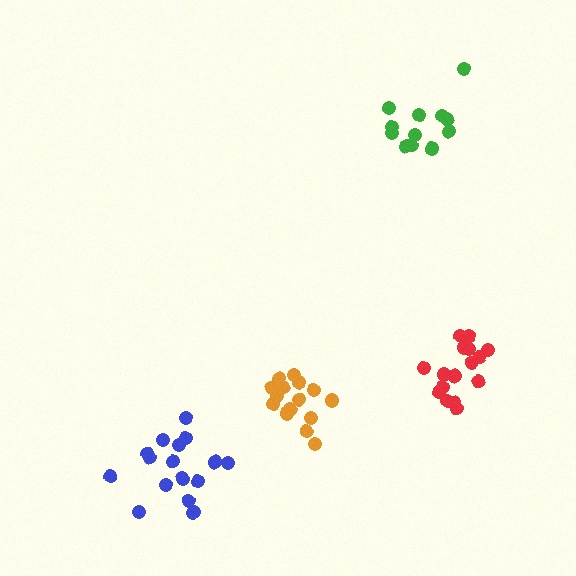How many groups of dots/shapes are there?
There are 4 groups.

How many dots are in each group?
Group 1: 17 dots, Group 2: 16 dots, Group 3: 12 dots, Group 4: 15 dots (60 total).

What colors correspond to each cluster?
The clusters are colored: red, blue, green, orange.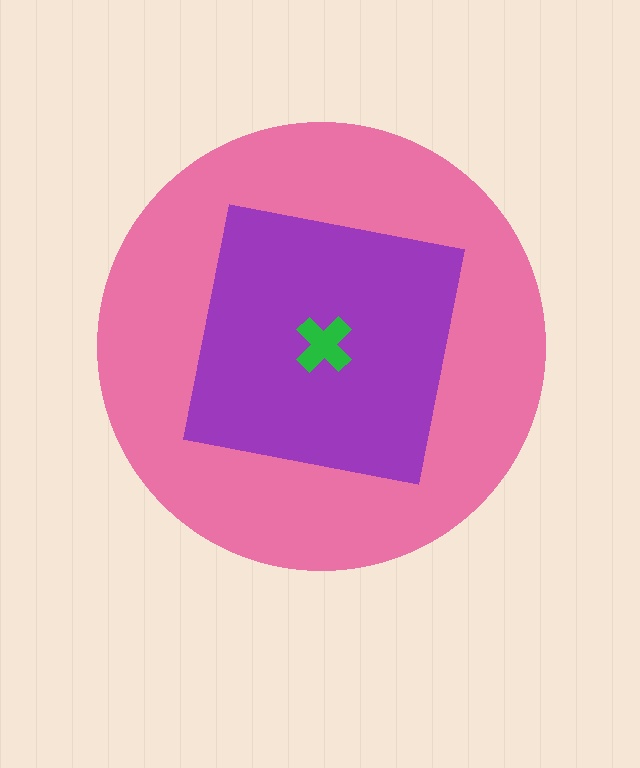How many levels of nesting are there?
3.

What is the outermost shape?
The pink circle.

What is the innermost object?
The green cross.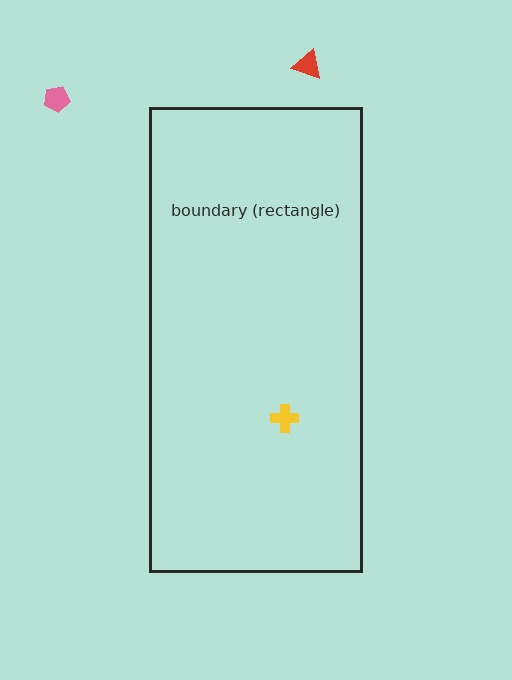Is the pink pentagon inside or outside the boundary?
Outside.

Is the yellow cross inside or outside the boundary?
Inside.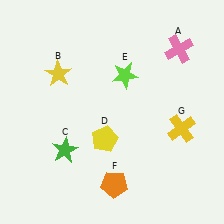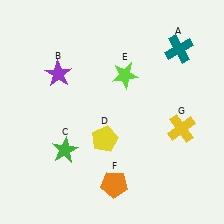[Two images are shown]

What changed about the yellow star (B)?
In Image 1, B is yellow. In Image 2, it changed to purple.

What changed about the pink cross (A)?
In Image 1, A is pink. In Image 2, it changed to teal.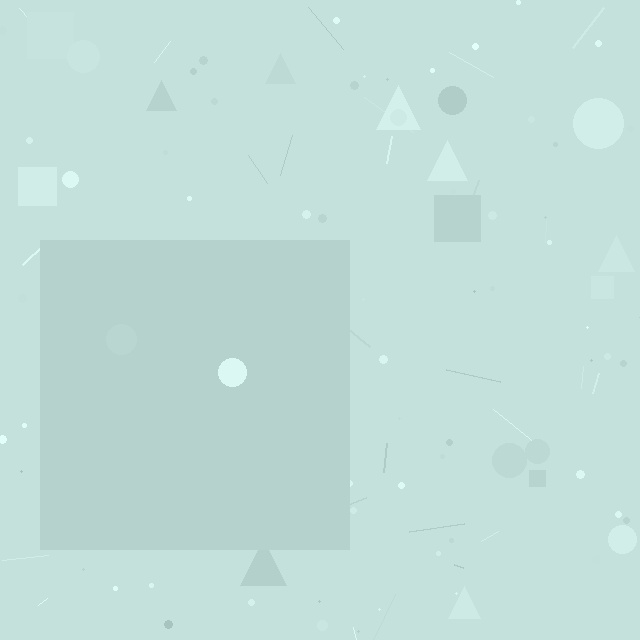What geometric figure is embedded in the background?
A square is embedded in the background.